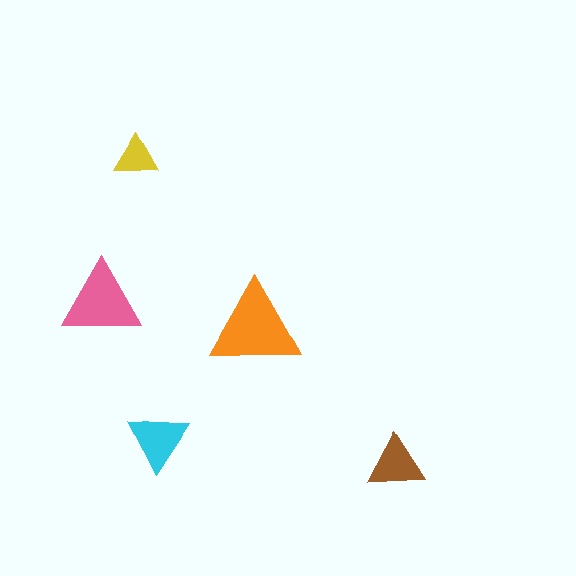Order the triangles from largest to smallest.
the orange one, the pink one, the cyan one, the brown one, the yellow one.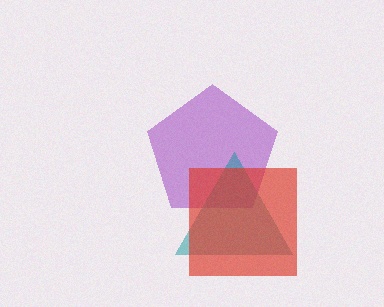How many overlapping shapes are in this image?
There are 3 overlapping shapes in the image.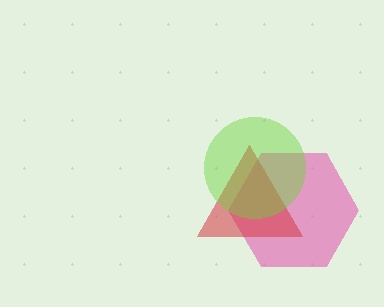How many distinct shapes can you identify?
There are 3 distinct shapes: a pink hexagon, a red triangle, a lime circle.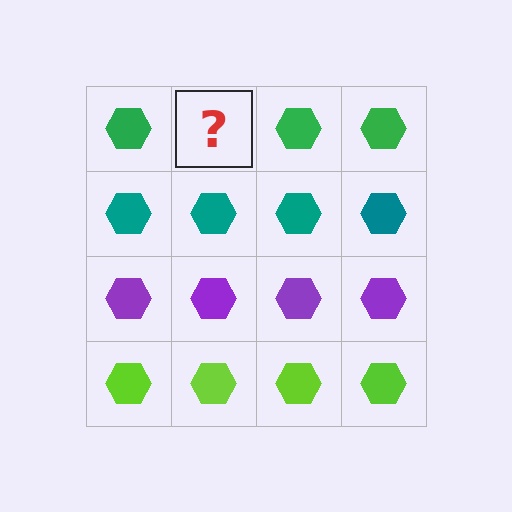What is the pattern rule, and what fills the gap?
The rule is that each row has a consistent color. The gap should be filled with a green hexagon.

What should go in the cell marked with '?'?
The missing cell should contain a green hexagon.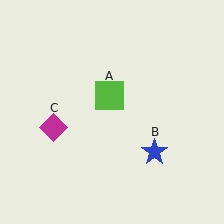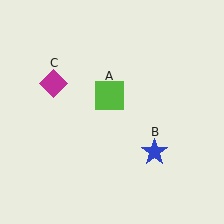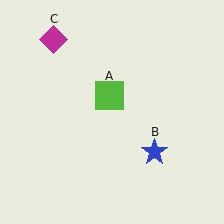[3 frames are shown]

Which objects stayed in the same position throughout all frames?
Lime square (object A) and blue star (object B) remained stationary.